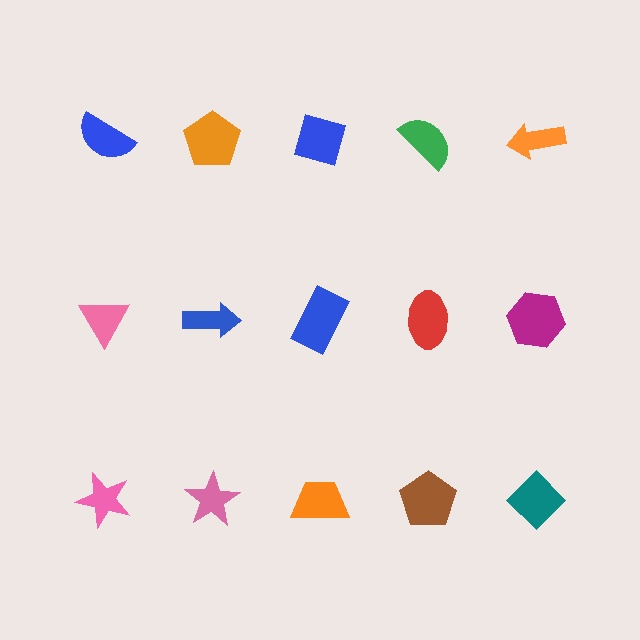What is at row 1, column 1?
A blue semicircle.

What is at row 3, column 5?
A teal diamond.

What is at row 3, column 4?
A brown pentagon.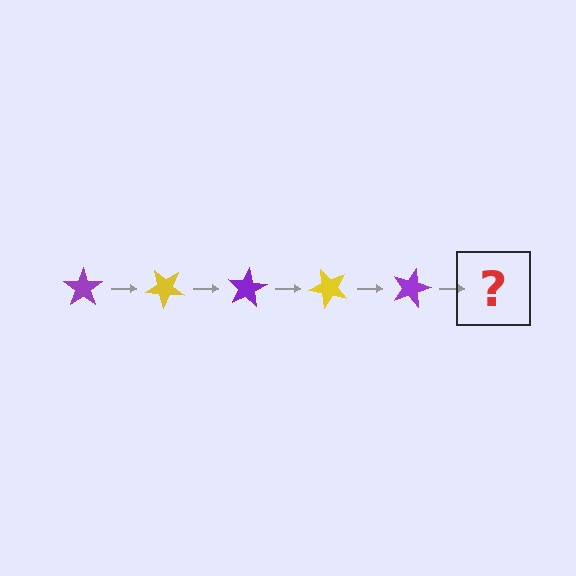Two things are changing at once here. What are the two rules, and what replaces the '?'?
The two rules are that it rotates 40 degrees each step and the color cycles through purple and yellow. The '?' should be a yellow star, rotated 200 degrees from the start.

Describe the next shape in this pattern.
It should be a yellow star, rotated 200 degrees from the start.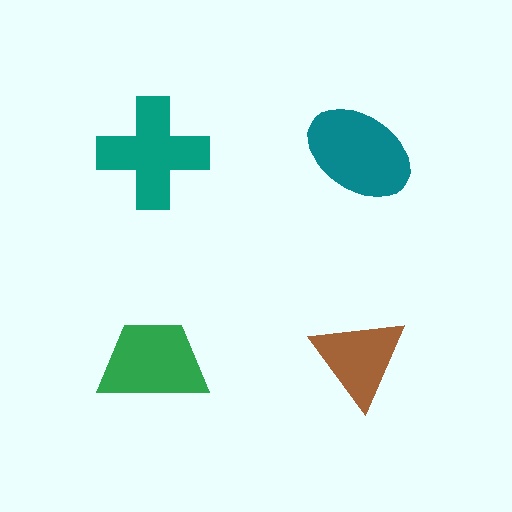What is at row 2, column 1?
A green trapezoid.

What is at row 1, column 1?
A teal cross.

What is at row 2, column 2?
A brown triangle.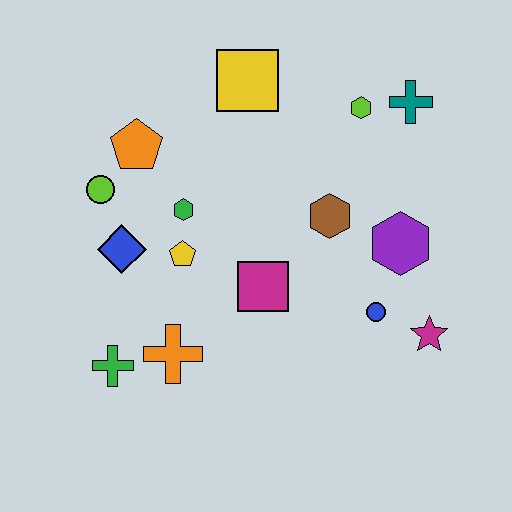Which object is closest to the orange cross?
The green cross is closest to the orange cross.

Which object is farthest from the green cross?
The teal cross is farthest from the green cross.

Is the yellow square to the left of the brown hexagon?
Yes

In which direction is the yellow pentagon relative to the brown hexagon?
The yellow pentagon is to the left of the brown hexagon.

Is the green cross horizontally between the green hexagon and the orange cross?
No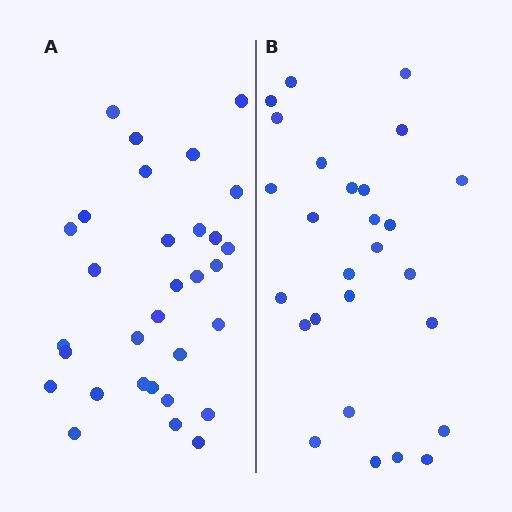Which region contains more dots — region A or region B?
Region A (the left region) has more dots.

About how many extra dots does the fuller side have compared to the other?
Region A has about 4 more dots than region B.